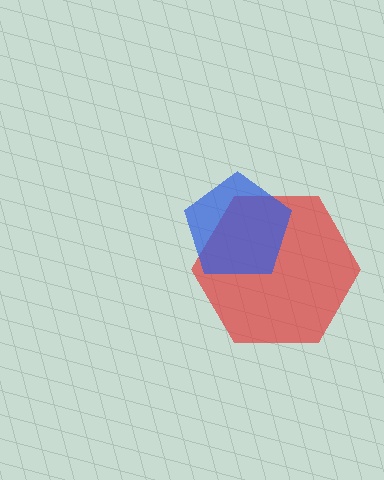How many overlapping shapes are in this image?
There are 2 overlapping shapes in the image.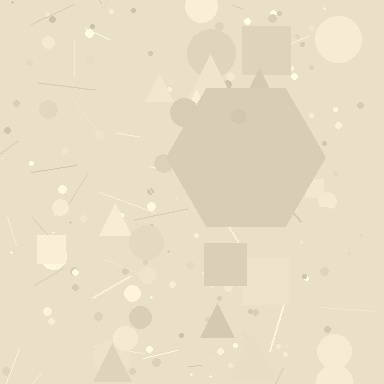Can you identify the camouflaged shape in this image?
The camouflaged shape is a hexagon.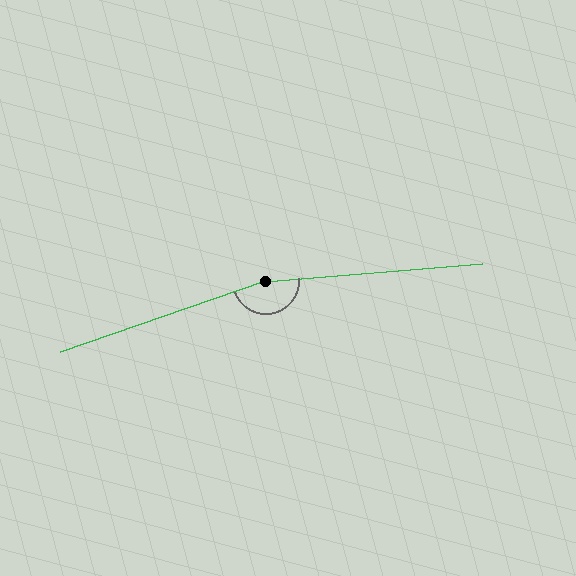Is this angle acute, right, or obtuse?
It is obtuse.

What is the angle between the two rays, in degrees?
Approximately 165 degrees.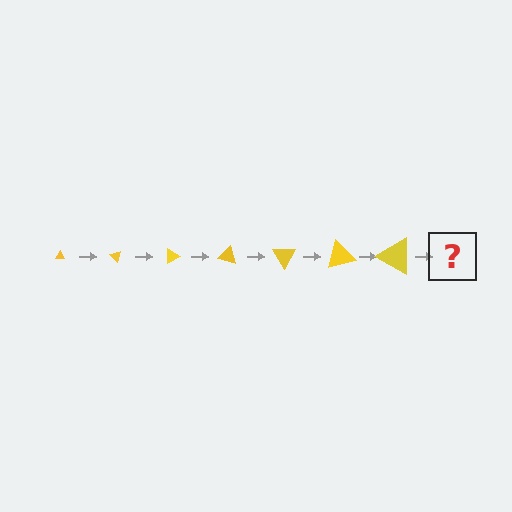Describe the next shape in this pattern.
It should be a triangle, larger than the previous one and rotated 315 degrees from the start.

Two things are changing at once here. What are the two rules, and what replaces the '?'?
The two rules are that the triangle grows larger each step and it rotates 45 degrees each step. The '?' should be a triangle, larger than the previous one and rotated 315 degrees from the start.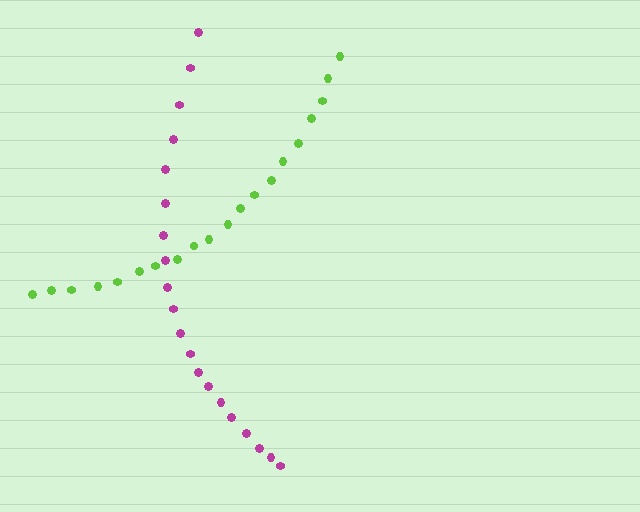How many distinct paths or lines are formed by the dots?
There are 2 distinct paths.